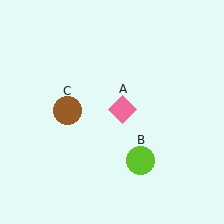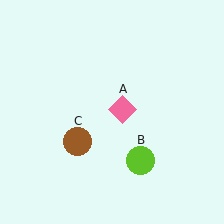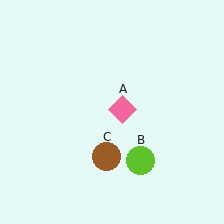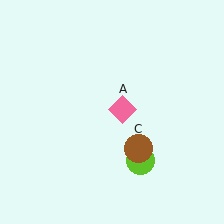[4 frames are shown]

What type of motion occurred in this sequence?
The brown circle (object C) rotated counterclockwise around the center of the scene.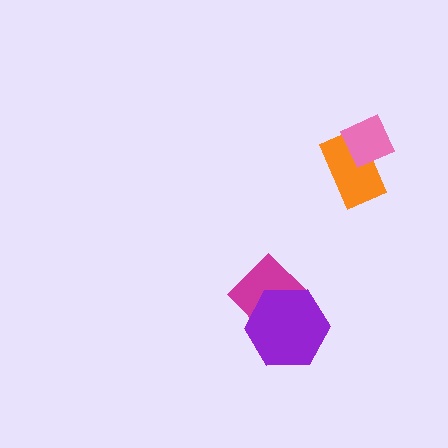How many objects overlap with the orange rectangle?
1 object overlaps with the orange rectangle.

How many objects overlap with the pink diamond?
1 object overlaps with the pink diamond.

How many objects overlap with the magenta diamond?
1 object overlaps with the magenta diamond.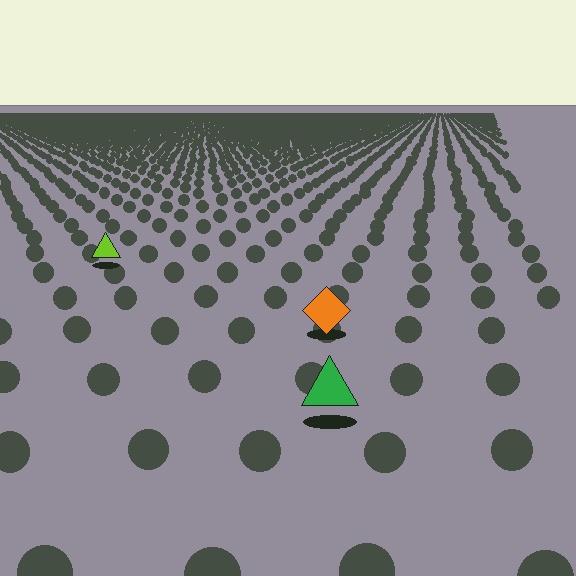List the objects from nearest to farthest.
From nearest to farthest: the green triangle, the orange diamond, the lime triangle.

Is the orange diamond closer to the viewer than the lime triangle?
Yes. The orange diamond is closer — you can tell from the texture gradient: the ground texture is coarser near it.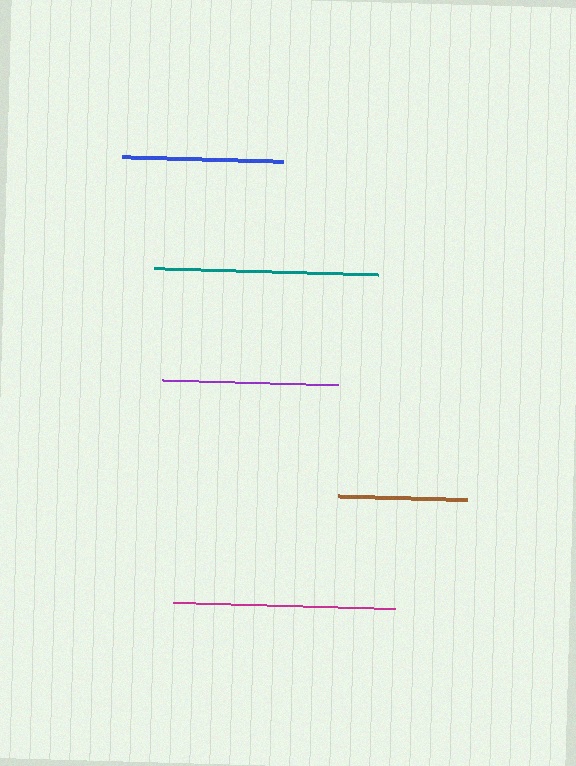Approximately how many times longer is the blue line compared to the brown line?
The blue line is approximately 1.3 times the length of the brown line.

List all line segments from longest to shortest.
From longest to shortest: teal, magenta, purple, blue, brown.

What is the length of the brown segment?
The brown segment is approximately 128 pixels long.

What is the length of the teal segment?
The teal segment is approximately 225 pixels long.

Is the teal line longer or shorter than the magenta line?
The teal line is longer than the magenta line.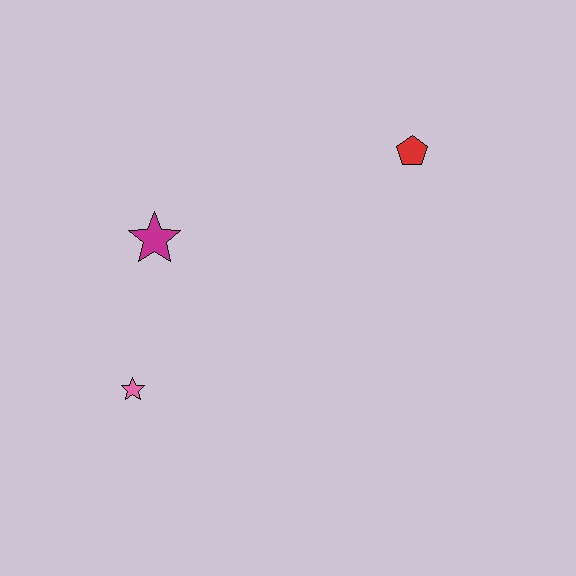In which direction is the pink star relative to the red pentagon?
The pink star is to the left of the red pentagon.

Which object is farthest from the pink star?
The red pentagon is farthest from the pink star.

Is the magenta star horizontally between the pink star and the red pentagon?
Yes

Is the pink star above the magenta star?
No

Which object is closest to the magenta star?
The pink star is closest to the magenta star.